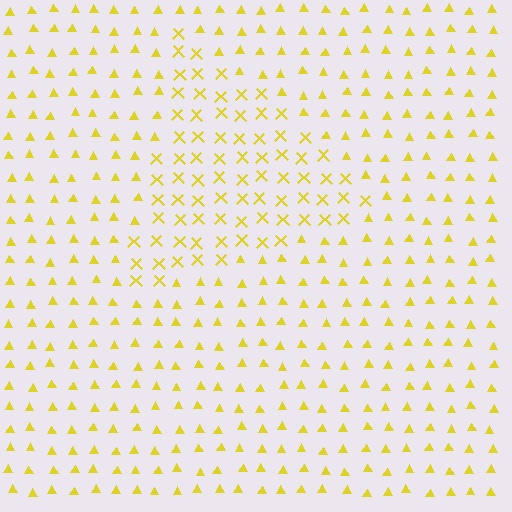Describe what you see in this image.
The image is filled with small yellow elements arranged in a uniform grid. A triangle-shaped region contains X marks, while the surrounding area contains triangles. The boundary is defined purely by the change in element shape.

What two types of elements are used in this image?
The image uses X marks inside the triangle region and triangles outside it.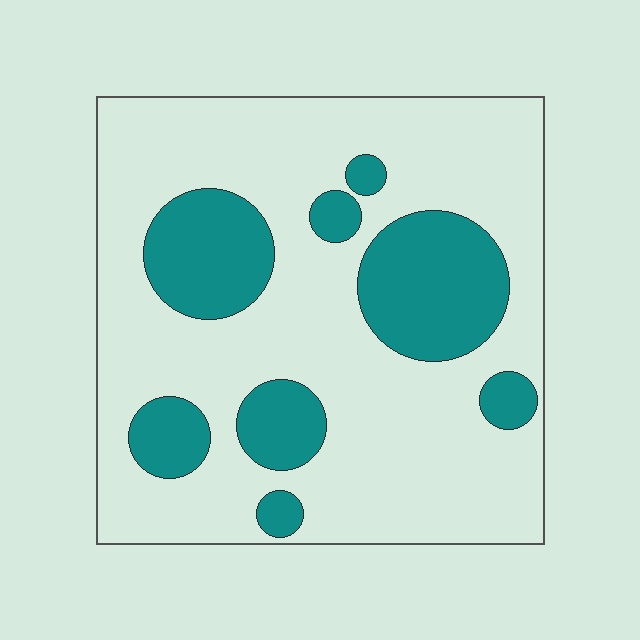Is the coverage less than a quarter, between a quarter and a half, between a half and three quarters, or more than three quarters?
Between a quarter and a half.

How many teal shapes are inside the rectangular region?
8.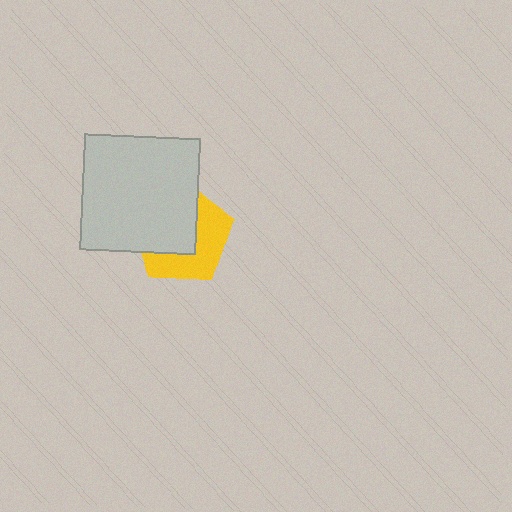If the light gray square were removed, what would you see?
You would see the complete yellow pentagon.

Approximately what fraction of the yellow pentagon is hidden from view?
Roughly 52% of the yellow pentagon is hidden behind the light gray square.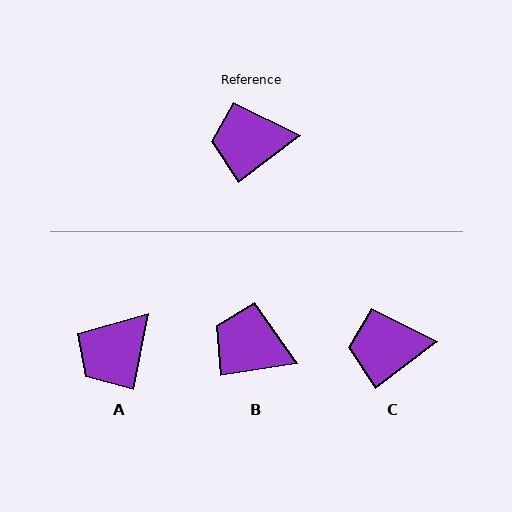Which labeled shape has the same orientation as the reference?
C.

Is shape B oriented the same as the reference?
No, it is off by about 29 degrees.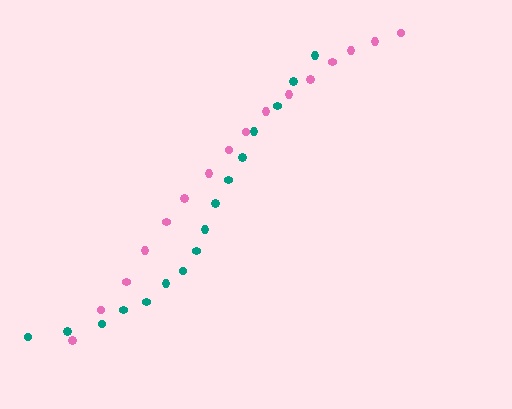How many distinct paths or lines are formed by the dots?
There are 2 distinct paths.